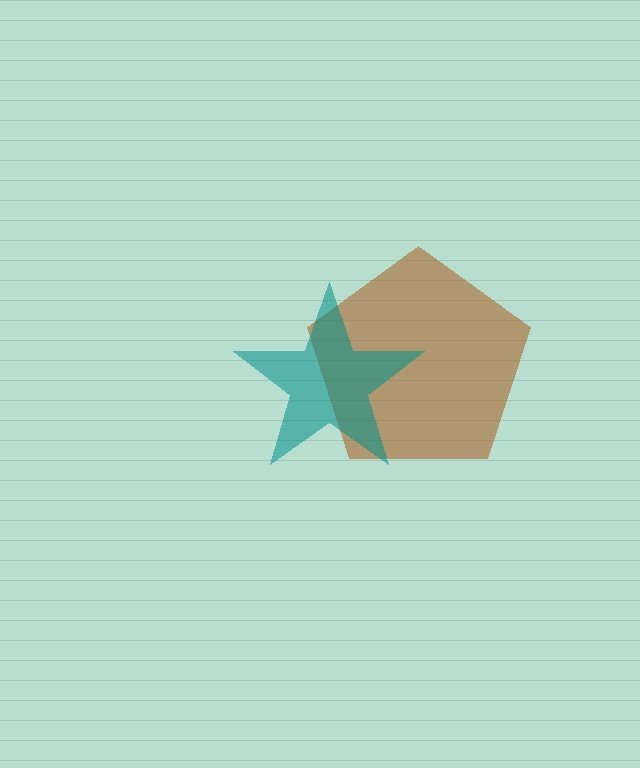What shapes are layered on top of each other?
The layered shapes are: a brown pentagon, a teal star.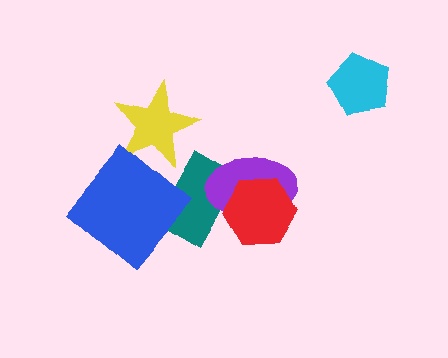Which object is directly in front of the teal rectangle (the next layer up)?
The purple ellipse is directly in front of the teal rectangle.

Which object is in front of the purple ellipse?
The red hexagon is in front of the purple ellipse.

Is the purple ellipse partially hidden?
Yes, it is partially covered by another shape.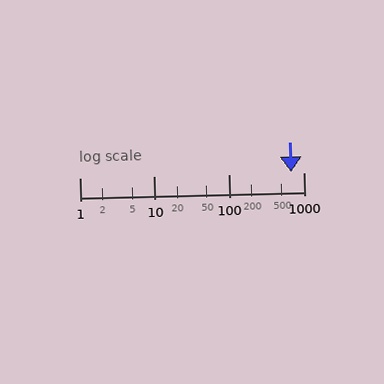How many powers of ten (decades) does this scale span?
The scale spans 3 decades, from 1 to 1000.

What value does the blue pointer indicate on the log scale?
The pointer indicates approximately 690.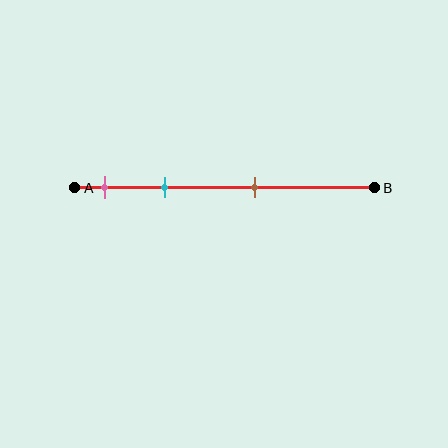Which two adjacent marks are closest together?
The pink and cyan marks are the closest adjacent pair.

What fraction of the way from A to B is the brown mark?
The brown mark is approximately 60% (0.6) of the way from A to B.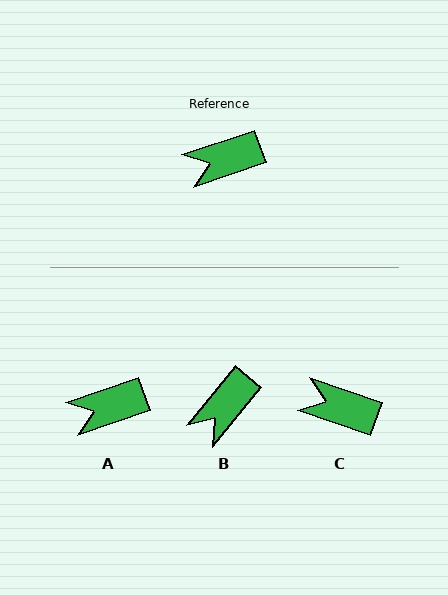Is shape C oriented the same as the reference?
No, it is off by about 38 degrees.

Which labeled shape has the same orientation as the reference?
A.